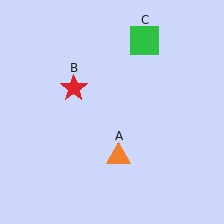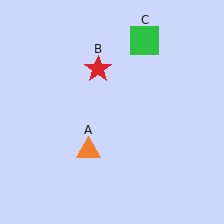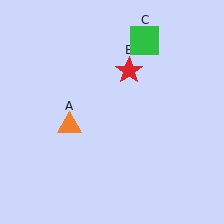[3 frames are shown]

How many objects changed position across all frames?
2 objects changed position: orange triangle (object A), red star (object B).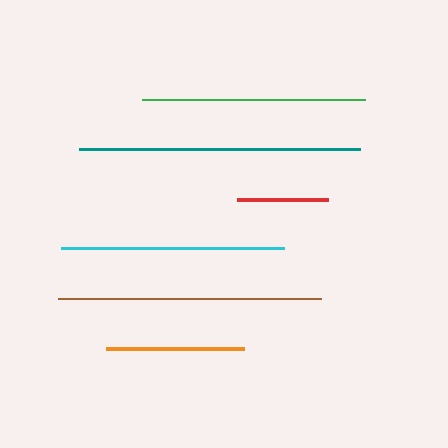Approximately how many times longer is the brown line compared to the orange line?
The brown line is approximately 1.9 times the length of the orange line.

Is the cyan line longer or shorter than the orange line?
The cyan line is longer than the orange line.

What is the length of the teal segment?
The teal segment is approximately 281 pixels long.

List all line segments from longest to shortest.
From longest to shortest: teal, brown, cyan, green, orange, red.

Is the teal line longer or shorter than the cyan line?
The teal line is longer than the cyan line.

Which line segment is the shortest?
The red line is the shortest at approximately 91 pixels.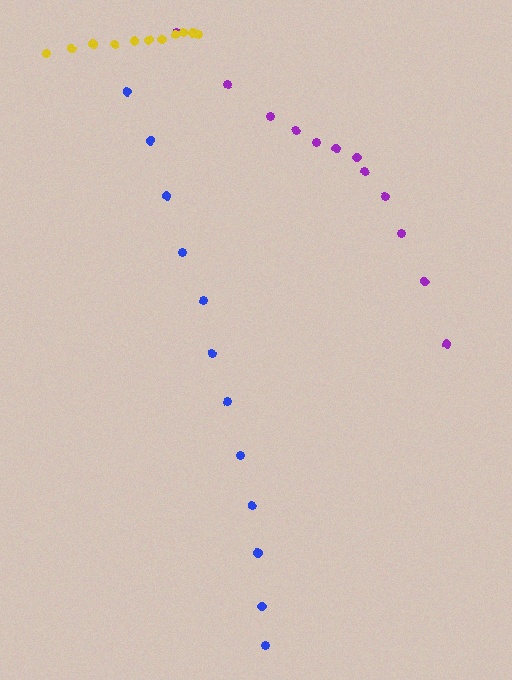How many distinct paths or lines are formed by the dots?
There are 3 distinct paths.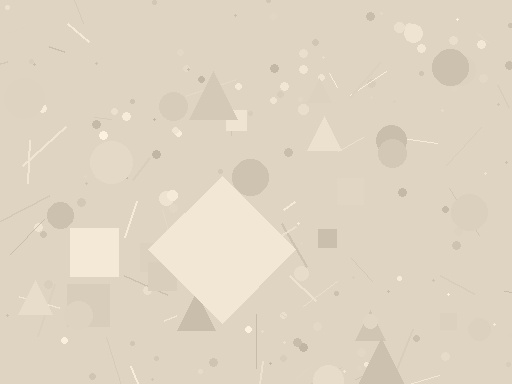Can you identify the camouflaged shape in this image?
The camouflaged shape is a diamond.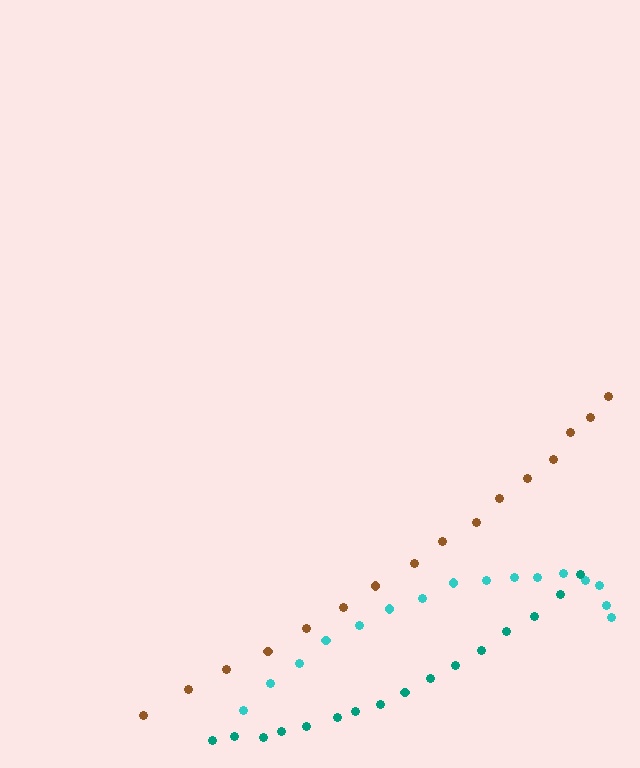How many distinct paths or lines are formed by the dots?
There are 3 distinct paths.